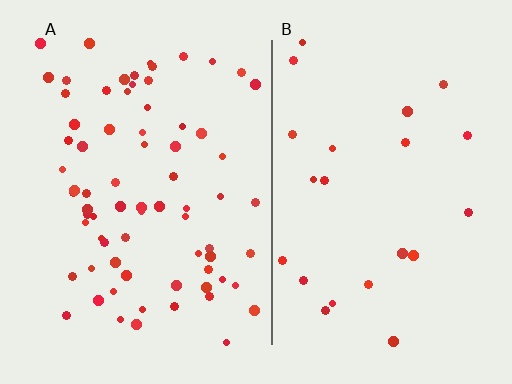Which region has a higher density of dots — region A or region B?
A (the left).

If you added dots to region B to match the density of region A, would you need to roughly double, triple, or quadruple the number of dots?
Approximately triple.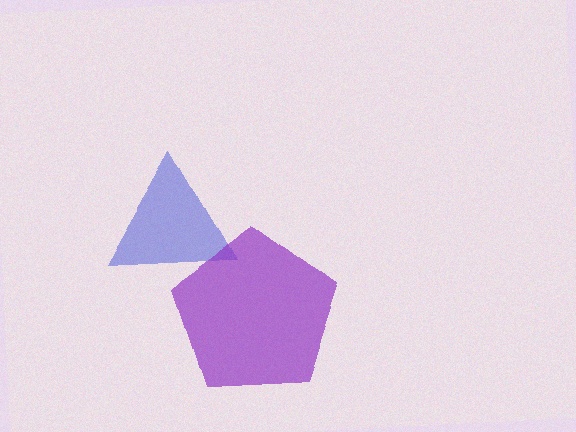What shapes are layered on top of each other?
The layered shapes are: a blue triangle, a purple pentagon.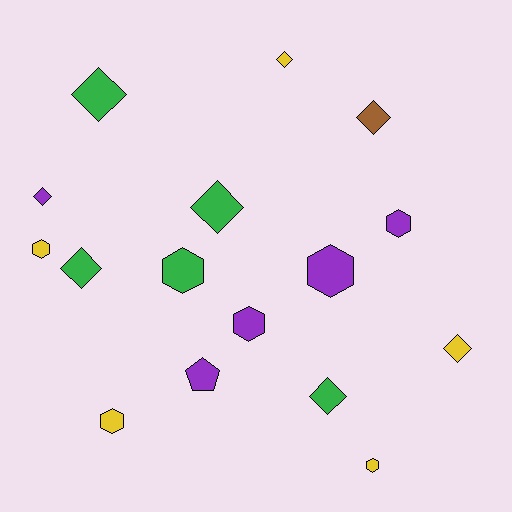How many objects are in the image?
There are 16 objects.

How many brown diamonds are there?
There is 1 brown diamond.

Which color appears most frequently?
Yellow, with 5 objects.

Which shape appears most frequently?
Diamond, with 8 objects.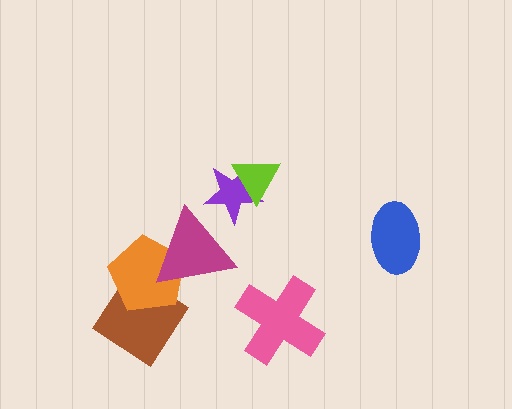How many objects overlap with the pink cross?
0 objects overlap with the pink cross.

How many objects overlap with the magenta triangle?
3 objects overlap with the magenta triangle.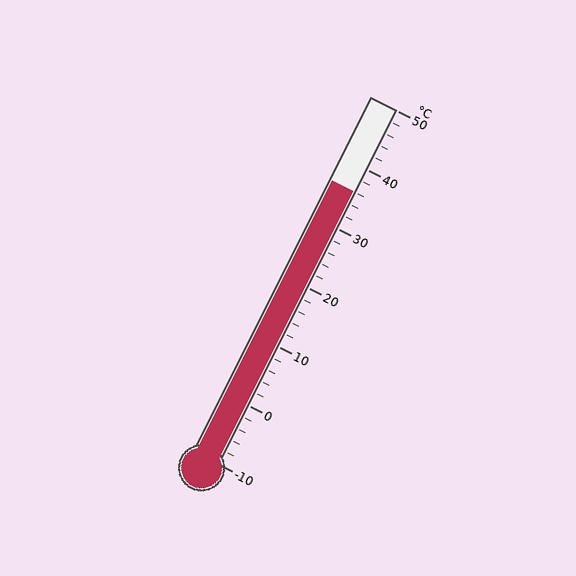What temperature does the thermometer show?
The thermometer shows approximately 36°C.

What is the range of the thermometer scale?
The thermometer scale ranges from -10°C to 50°C.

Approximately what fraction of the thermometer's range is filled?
The thermometer is filled to approximately 75% of its range.